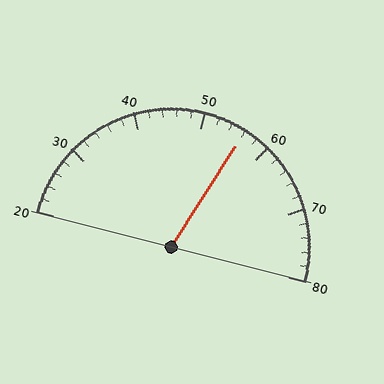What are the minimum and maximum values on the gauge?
The gauge ranges from 20 to 80.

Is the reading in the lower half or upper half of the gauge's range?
The reading is in the upper half of the range (20 to 80).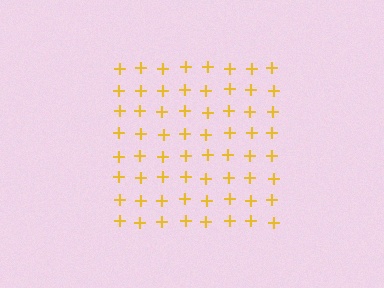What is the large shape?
The large shape is a square.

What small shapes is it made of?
It is made of small plus signs.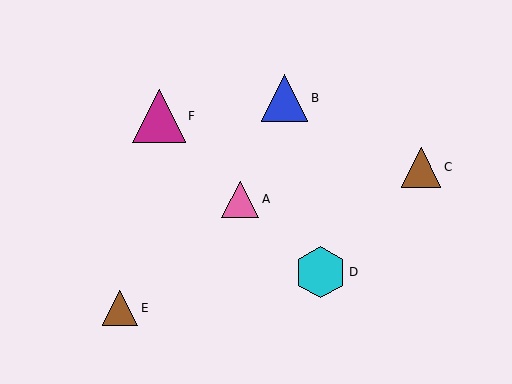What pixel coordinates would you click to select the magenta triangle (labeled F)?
Click at (159, 116) to select the magenta triangle F.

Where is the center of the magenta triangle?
The center of the magenta triangle is at (159, 116).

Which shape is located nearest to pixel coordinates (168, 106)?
The magenta triangle (labeled F) at (159, 116) is nearest to that location.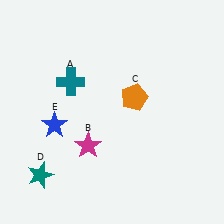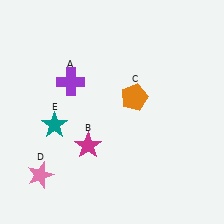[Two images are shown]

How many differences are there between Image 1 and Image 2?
There are 3 differences between the two images.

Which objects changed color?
A changed from teal to purple. D changed from teal to pink. E changed from blue to teal.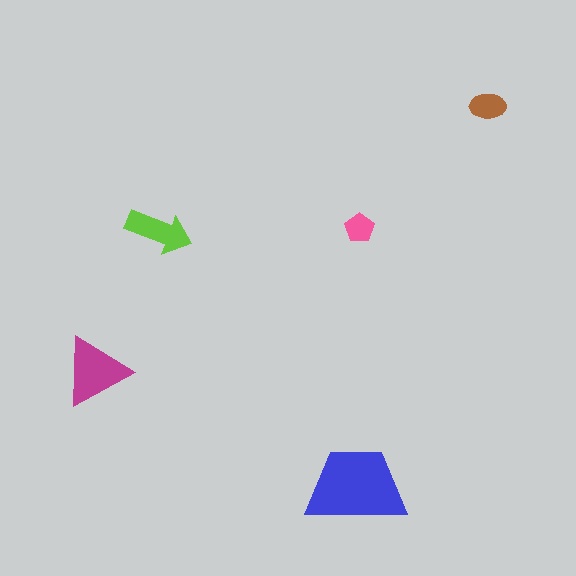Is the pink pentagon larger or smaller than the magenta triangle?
Smaller.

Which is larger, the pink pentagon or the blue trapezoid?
The blue trapezoid.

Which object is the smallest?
The pink pentagon.